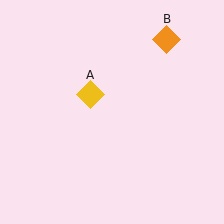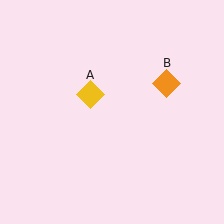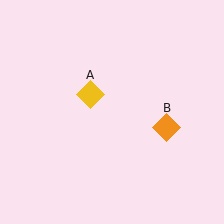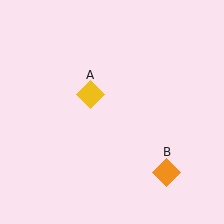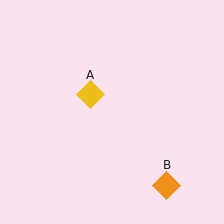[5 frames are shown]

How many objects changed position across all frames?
1 object changed position: orange diamond (object B).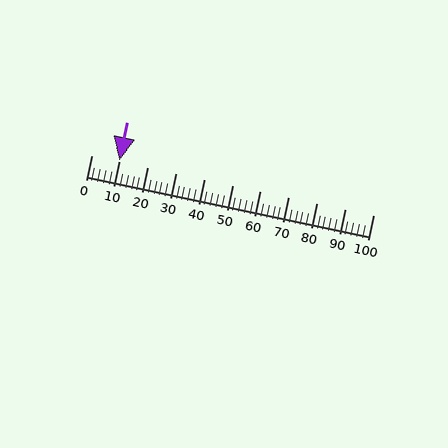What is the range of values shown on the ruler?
The ruler shows values from 0 to 100.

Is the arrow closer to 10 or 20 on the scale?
The arrow is closer to 10.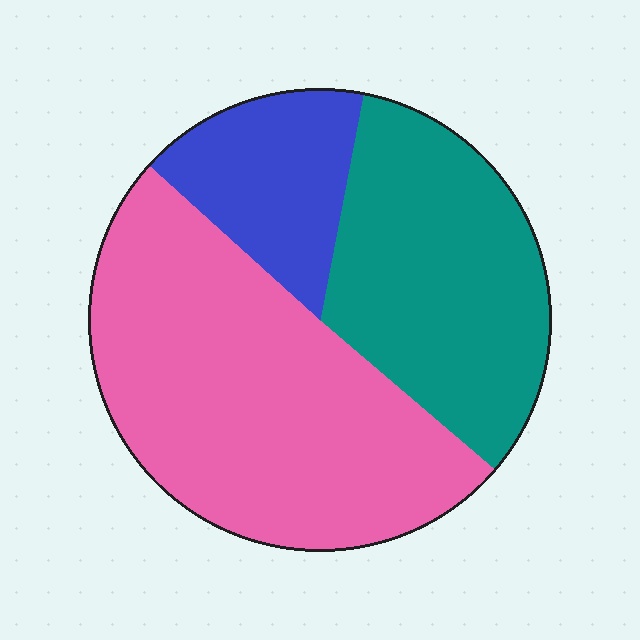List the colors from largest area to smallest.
From largest to smallest: pink, teal, blue.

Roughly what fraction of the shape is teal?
Teal covers 33% of the shape.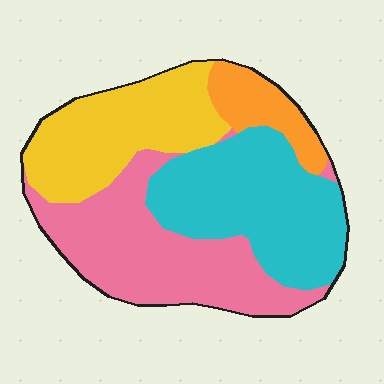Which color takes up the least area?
Orange, at roughly 10%.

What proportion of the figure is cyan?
Cyan covers 32% of the figure.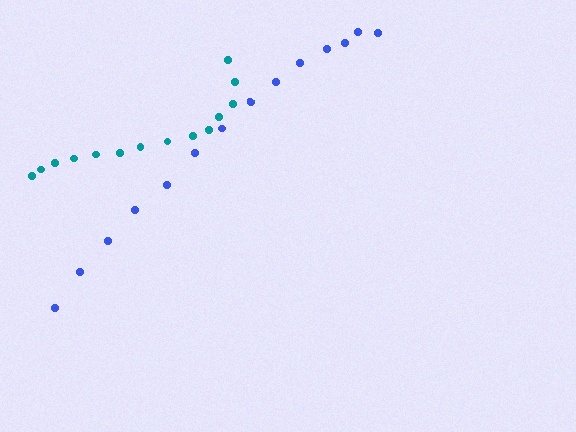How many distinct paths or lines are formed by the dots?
There are 2 distinct paths.